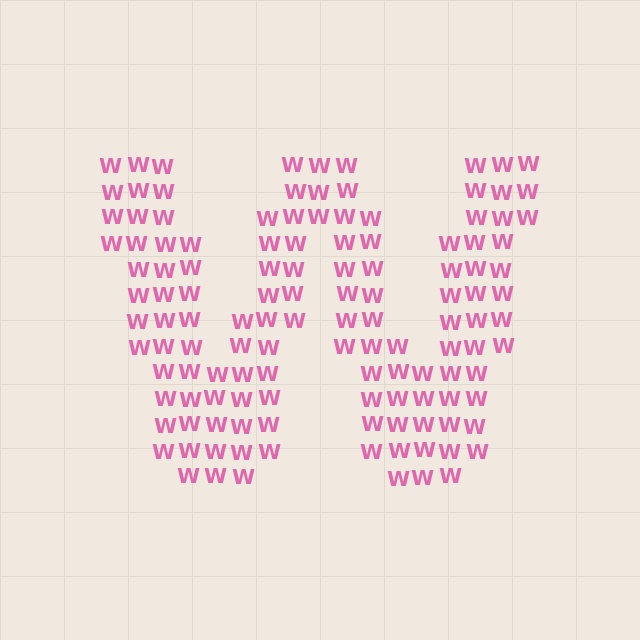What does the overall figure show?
The overall figure shows the letter W.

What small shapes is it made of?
It is made of small letter W's.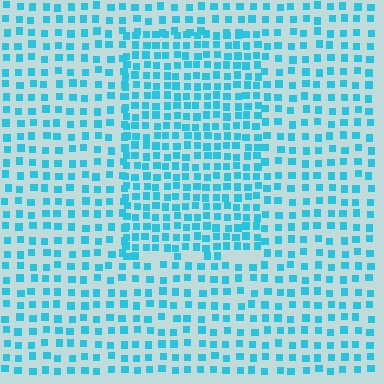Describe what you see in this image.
The image contains small cyan elements arranged at two different densities. A rectangle-shaped region is visible where the elements are more densely packed than the surrounding area.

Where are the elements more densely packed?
The elements are more densely packed inside the rectangle boundary.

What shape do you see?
I see a rectangle.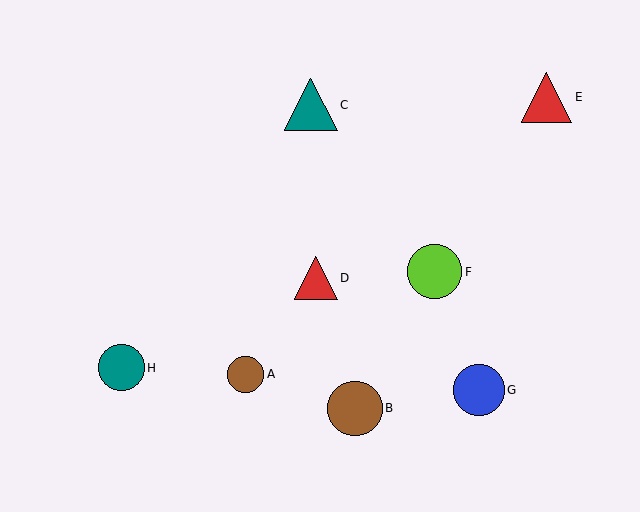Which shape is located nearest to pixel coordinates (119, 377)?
The teal circle (labeled H) at (121, 368) is nearest to that location.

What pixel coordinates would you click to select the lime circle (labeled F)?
Click at (435, 272) to select the lime circle F.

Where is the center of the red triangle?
The center of the red triangle is at (547, 97).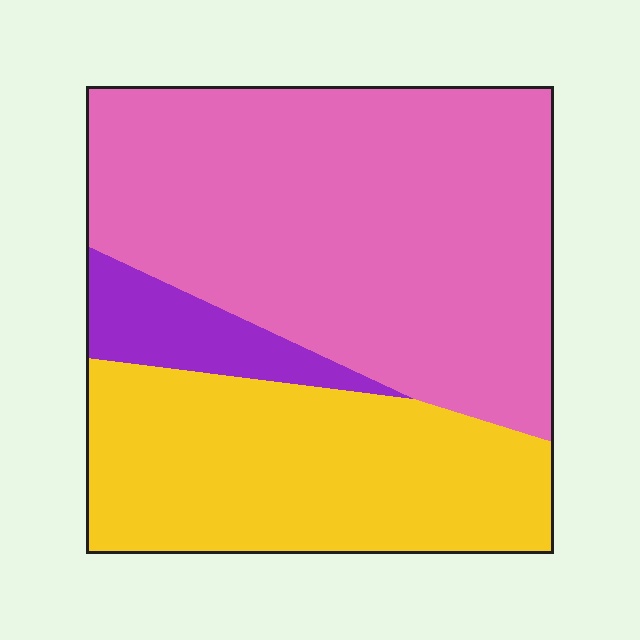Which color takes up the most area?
Pink, at roughly 55%.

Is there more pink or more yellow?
Pink.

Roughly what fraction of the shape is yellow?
Yellow covers around 35% of the shape.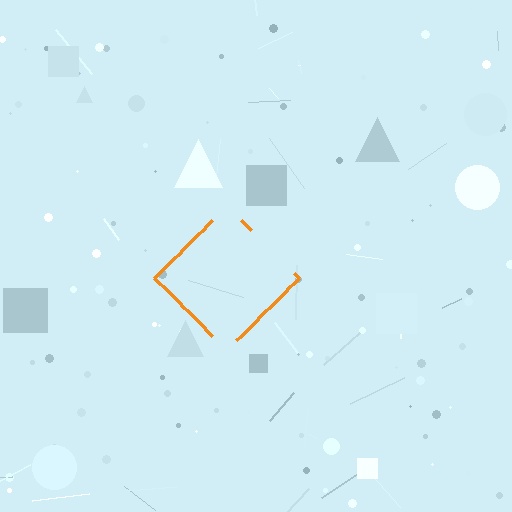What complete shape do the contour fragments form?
The contour fragments form a diamond.